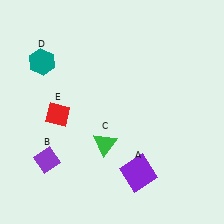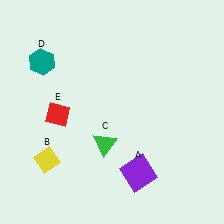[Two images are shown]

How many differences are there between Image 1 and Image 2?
There is 1 difference between the two images.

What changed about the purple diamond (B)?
In Image 1, B is purple. In Image 2, it changed to yellow.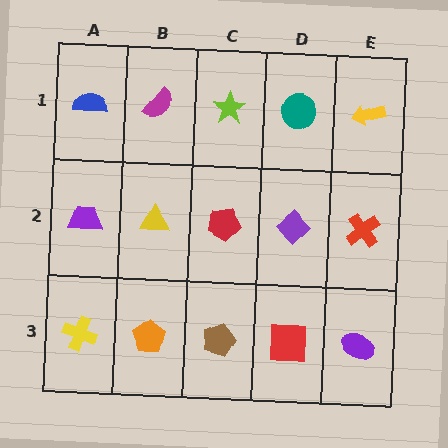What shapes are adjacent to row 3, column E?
A red cross (row 2, column E), a red square (row 3, column D).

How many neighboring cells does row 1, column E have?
2.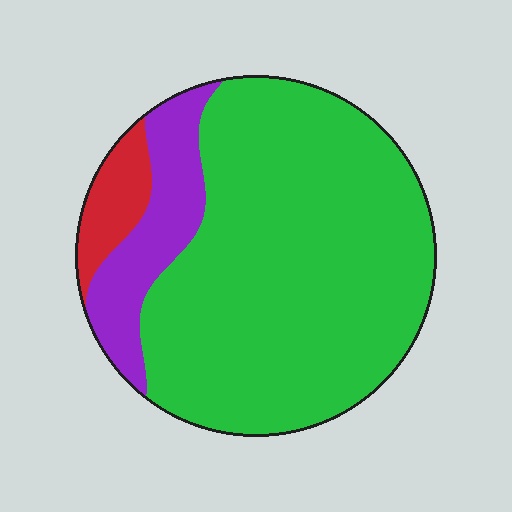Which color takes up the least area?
Red, at roughly 5%.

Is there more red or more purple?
Purple.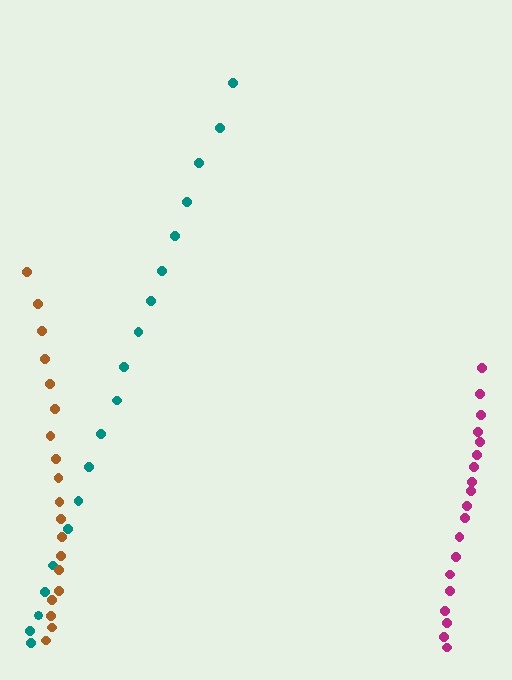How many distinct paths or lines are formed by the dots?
There are 3 distinct paths.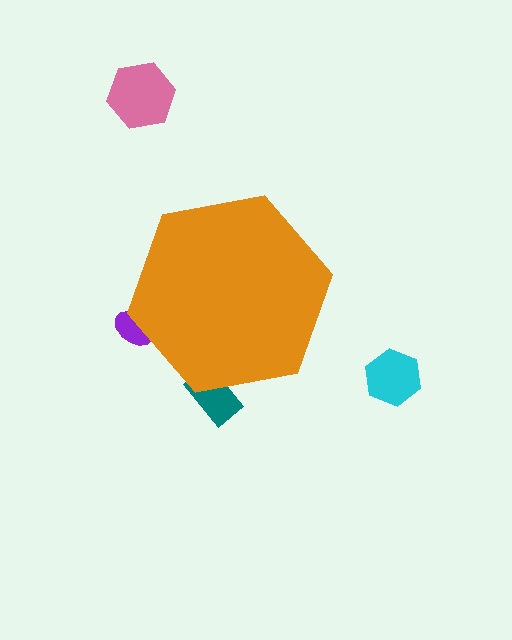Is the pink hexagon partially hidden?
No, the pink hexagon is fully visible.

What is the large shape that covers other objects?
An orange hexagon.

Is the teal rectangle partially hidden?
Yes, the teal rectangle is partially hidden behind the orange hexagon.